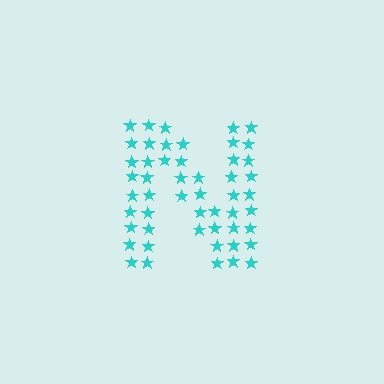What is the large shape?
The large shape is the letter N.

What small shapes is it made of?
It is made of small stars.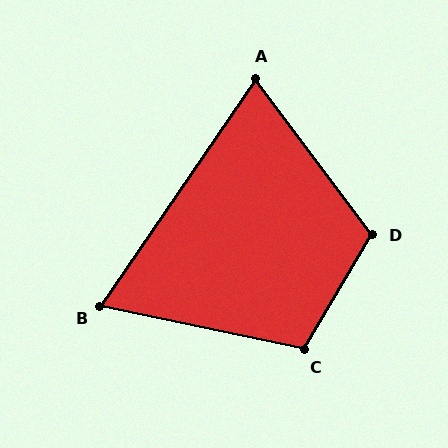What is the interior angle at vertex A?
Approximately 71 degrees (acute).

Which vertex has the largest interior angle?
D, at approximately 112 degrees.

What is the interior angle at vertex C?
Approximately 109 degrees (obtuse).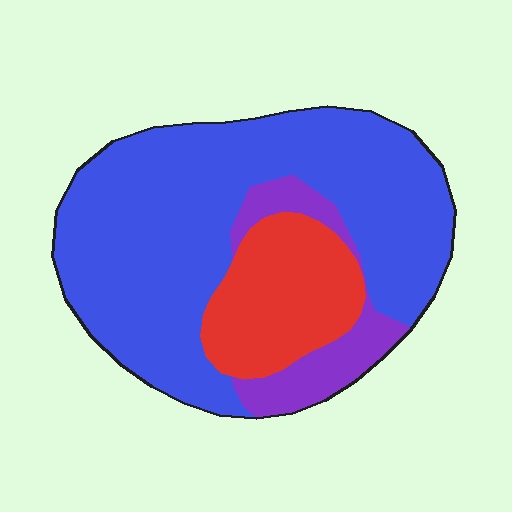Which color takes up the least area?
Purple, at roughly 10%.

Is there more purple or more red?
Red.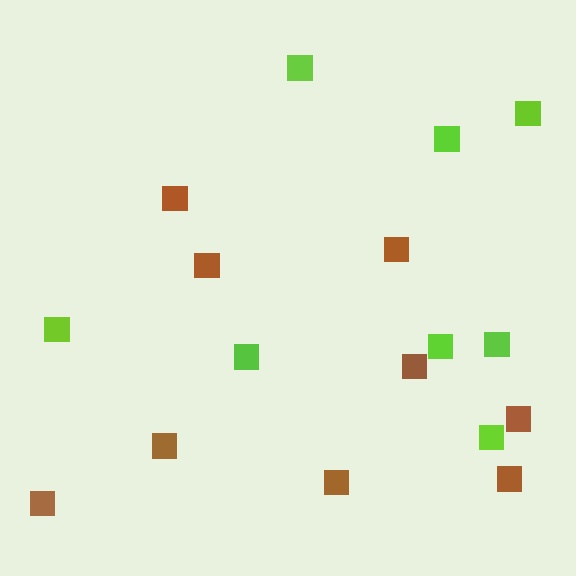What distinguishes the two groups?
There are 2 groups: one group of brown squares (9) and one group of lime squares (8).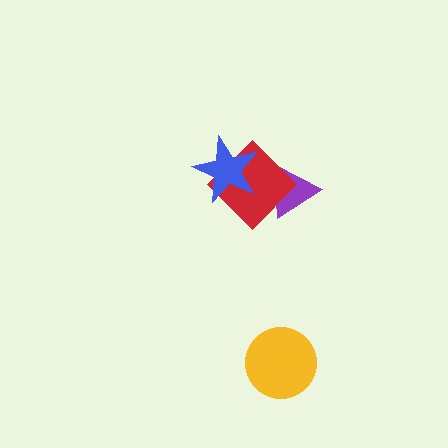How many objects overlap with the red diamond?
2 objects overlap with the red diamond.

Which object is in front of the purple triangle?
The red diamond is in front of the purple triangle.